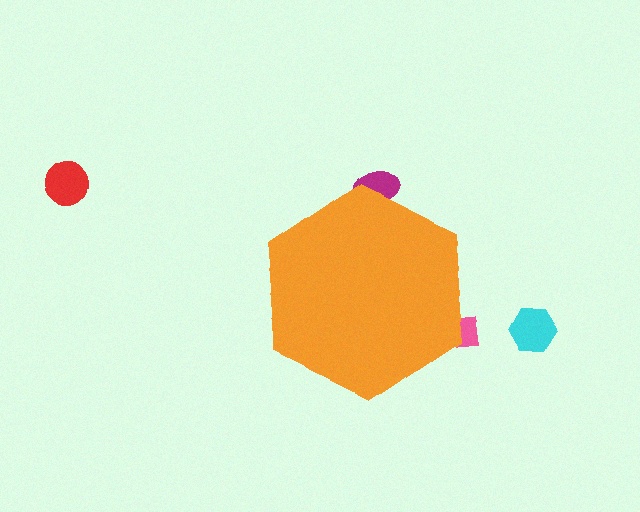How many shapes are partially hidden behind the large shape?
2 shapes are partially hidden.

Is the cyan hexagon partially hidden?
No, the cyan hexagon is fully visible.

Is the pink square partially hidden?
Yes, the pink square is partially hidden behind the orange hexagon.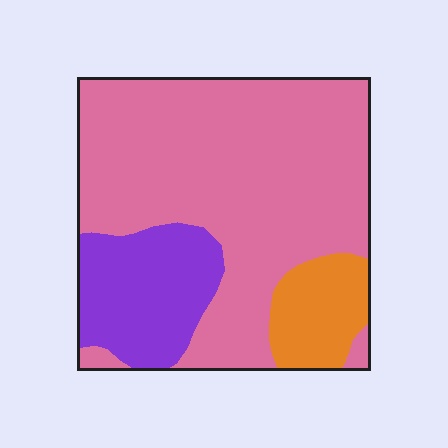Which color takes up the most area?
Pink, at roughly 70%.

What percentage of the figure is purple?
Purple takes up less than a quarter of the figure.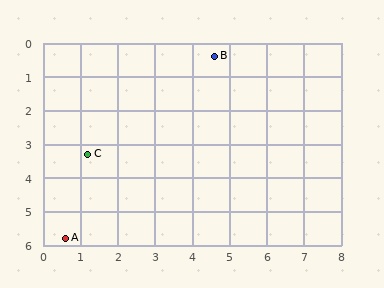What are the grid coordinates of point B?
Point B is at approximately (4.6, 0.4).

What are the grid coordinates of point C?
Point C is at approximately (1.2, 3.3).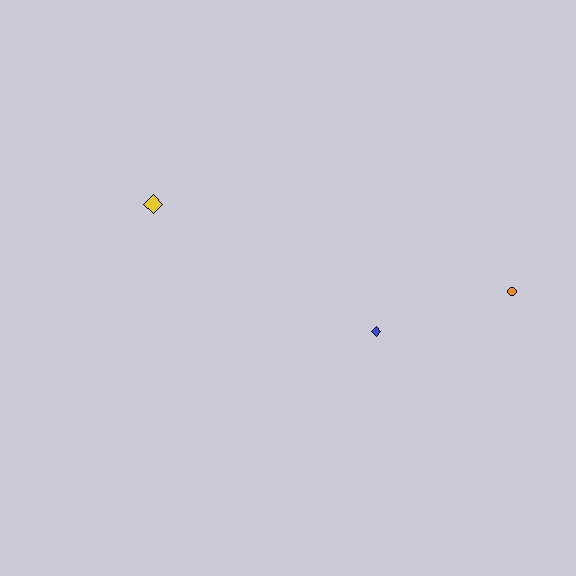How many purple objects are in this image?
There are no purple objects.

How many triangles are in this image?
There are no triangles.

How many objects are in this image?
There are 3 objects.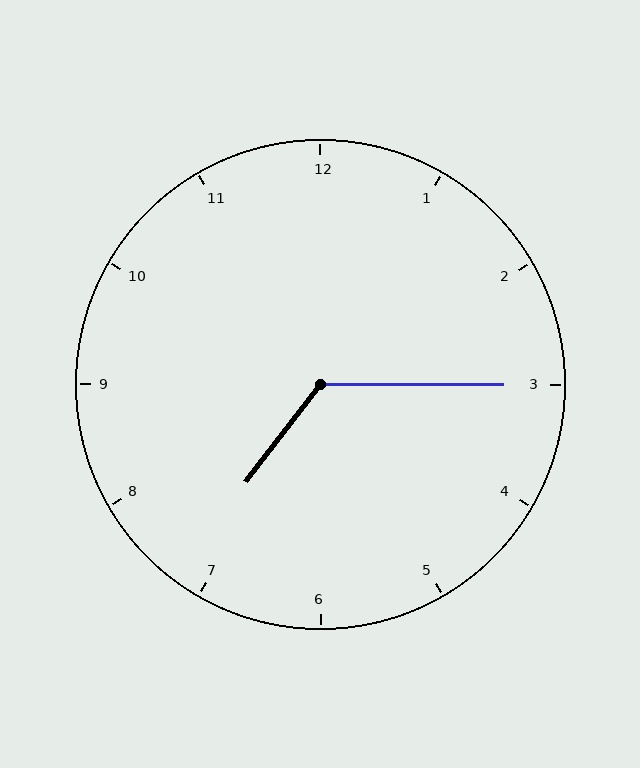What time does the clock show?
7:15.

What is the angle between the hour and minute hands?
Approximately 128 degrees.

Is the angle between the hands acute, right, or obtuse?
It is obtuse.